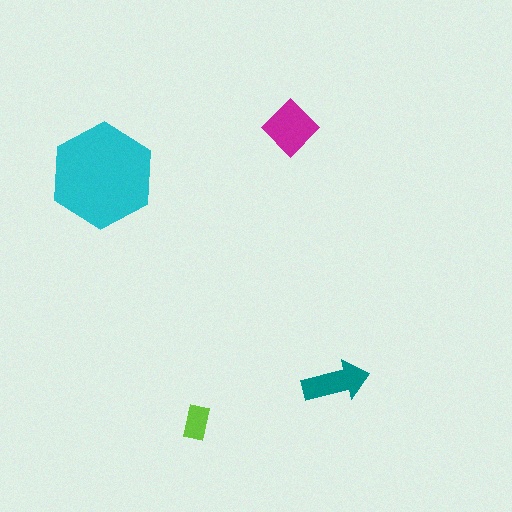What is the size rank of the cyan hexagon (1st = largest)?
1st.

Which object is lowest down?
The lime rectangle is bottommost.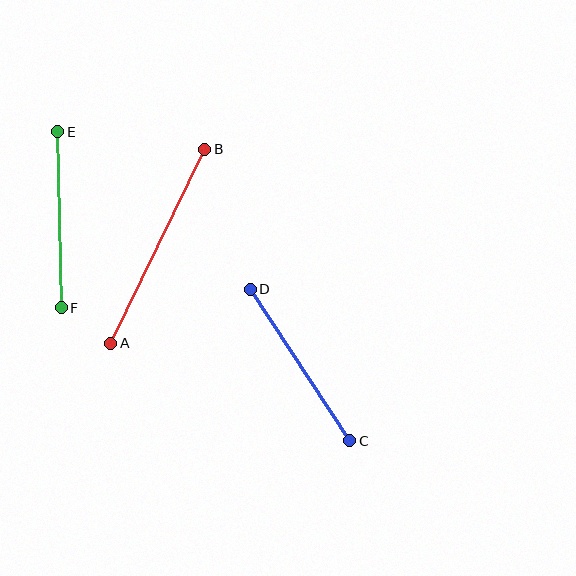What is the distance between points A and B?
The distance is approximately 215 pixels.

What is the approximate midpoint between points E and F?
The midpoint is at approximately (60, 220) pixels.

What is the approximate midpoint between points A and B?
The midpoint is at approximately (158, 246) pixels.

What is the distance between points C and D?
The distance is approximately 181 pixels.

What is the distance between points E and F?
The distance is approximately 176 pixels.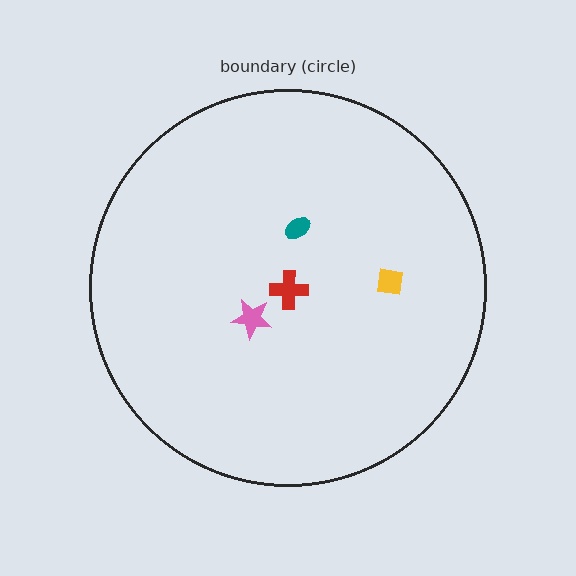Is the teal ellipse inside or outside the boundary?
Inside.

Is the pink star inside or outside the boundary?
Inside.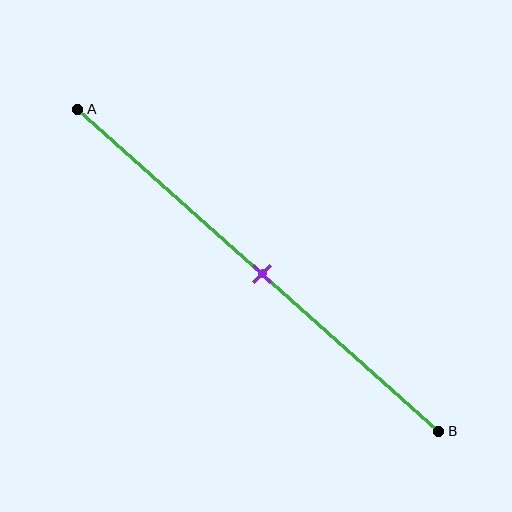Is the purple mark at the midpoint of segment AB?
Yes, the mark is approximately at the midpoint.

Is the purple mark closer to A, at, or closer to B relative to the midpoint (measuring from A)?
The purple mark is approximately at the midpoint of segment AB.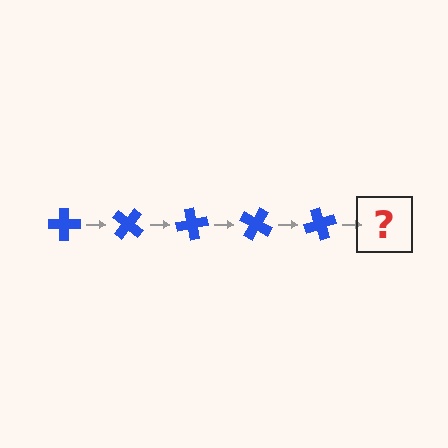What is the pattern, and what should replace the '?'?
The pattern is that the cross rotates 40 degrees each step. The '?' should be a blue cross rotated 200 degrees.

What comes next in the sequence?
The next element should be a blue cross rotated 200 degrees.